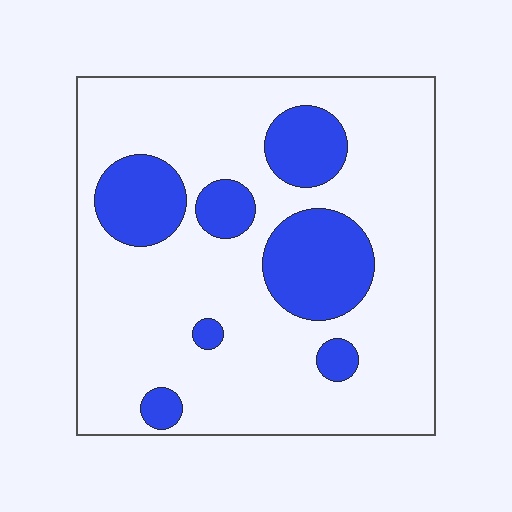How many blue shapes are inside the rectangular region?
7.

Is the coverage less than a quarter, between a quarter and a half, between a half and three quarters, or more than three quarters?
Less than a quarter.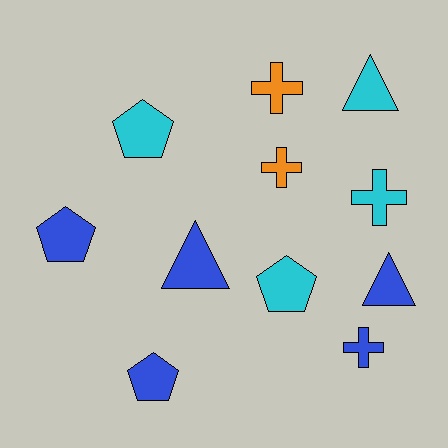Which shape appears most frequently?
Cross, with 4 objects.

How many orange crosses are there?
There are 2 orange crosses.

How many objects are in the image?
There are 11 objects.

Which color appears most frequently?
Blue, with 5 objects.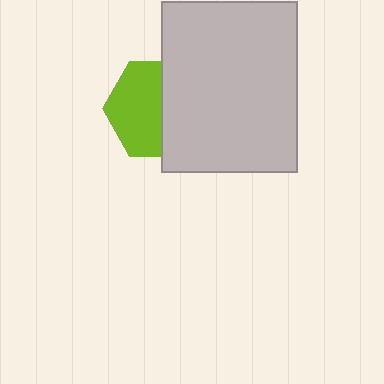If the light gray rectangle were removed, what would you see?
You would see the complete lime hexagon.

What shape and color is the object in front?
The object in front is a light gray rectangle.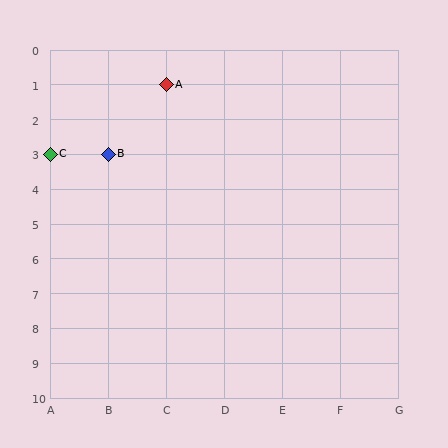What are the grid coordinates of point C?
Point C is at grid coordinates (A, 3).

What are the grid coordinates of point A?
Point A is at grid coordinates (C, 1).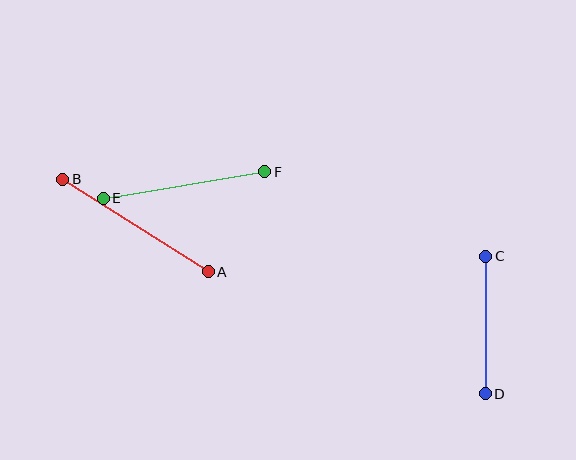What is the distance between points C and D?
The distance is approximately 137 pixels.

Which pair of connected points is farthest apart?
Points A and B are farthest apart.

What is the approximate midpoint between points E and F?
The midpoint is at approximately (184, 185) pixels.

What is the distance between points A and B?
The distance is approximately 172 pixels.